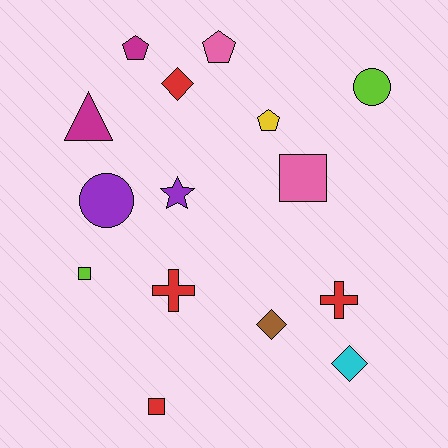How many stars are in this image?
There is 1 star.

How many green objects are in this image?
There are no green objects.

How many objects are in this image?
There are 15 objects.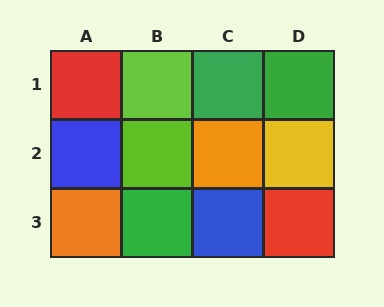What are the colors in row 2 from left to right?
Blue, lime, orange, yellow.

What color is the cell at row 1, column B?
Lime.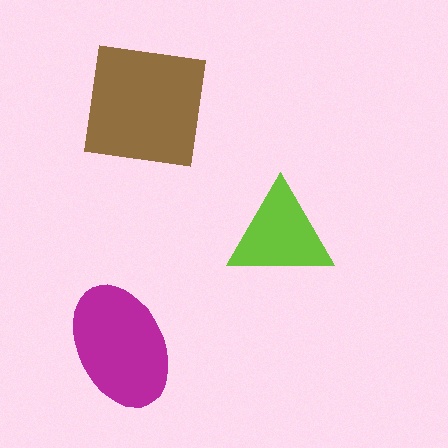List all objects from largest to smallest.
The brown square, the magenta ellipse, the lime triangle.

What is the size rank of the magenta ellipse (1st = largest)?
2nd.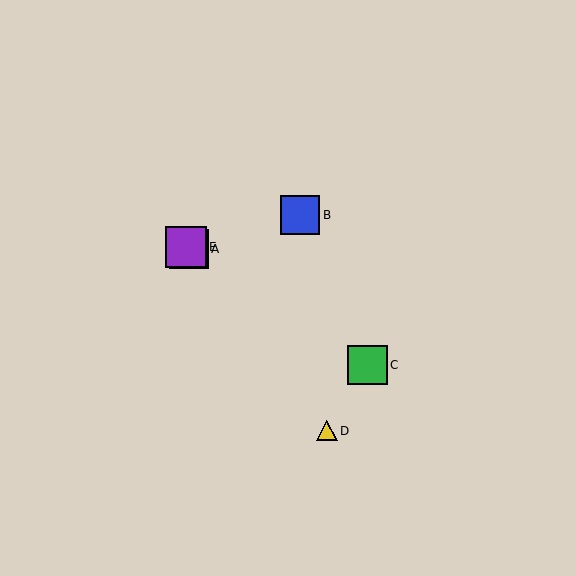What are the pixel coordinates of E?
Object E is at (186, 247).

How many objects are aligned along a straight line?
3 objects (A, C, E) are aligned along a straight line.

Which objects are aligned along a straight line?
Objects A, C, E are aligned along a straight line.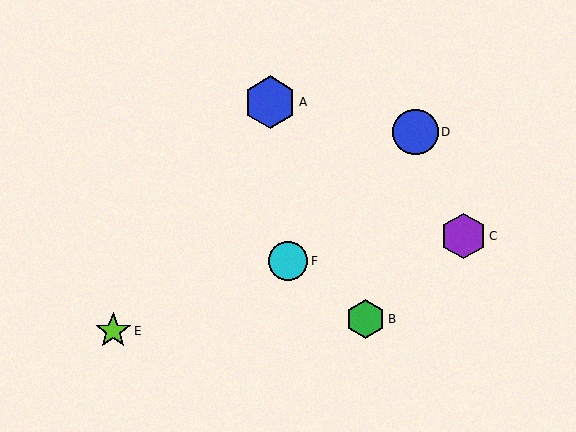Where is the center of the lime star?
The center of the lime star is at (113, 331).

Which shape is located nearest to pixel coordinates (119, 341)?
The lime star (labeled E) at (113, 331) is nearest to that location.